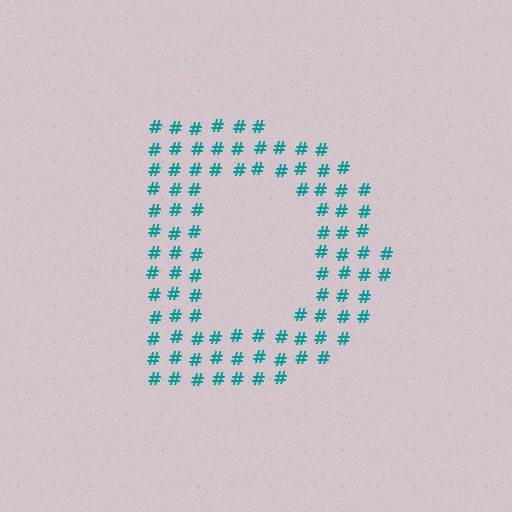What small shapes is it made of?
It is made of small hash symbols.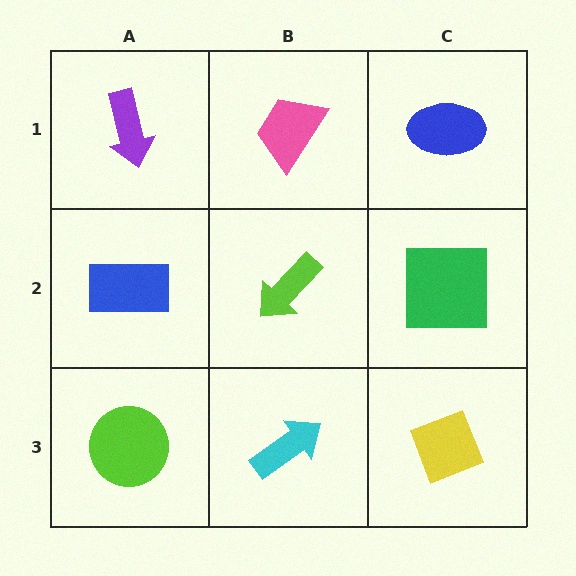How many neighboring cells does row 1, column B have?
3.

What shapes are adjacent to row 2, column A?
A purple arrow (row 1, column A), a lime circle (row 3, column A), a lime arrow (row 2, column B).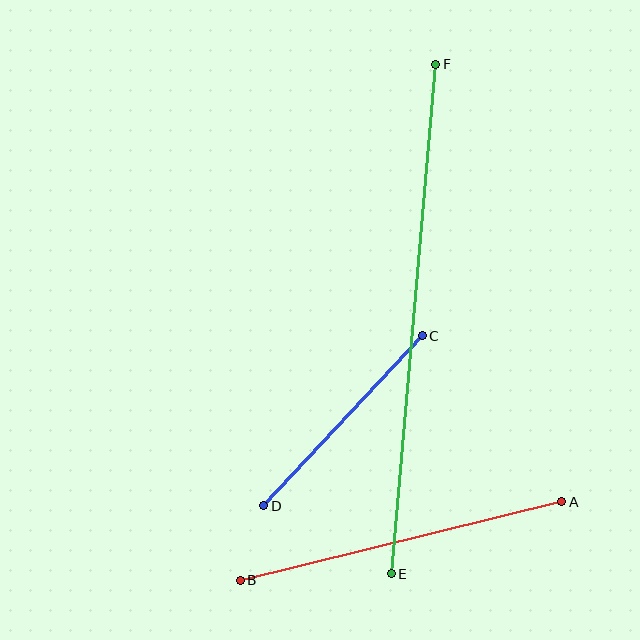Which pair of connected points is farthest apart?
Points E and F are farthest apart.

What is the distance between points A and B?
The distance is approximately 331 pixels.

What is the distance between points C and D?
The distance is approximately 232 pixels.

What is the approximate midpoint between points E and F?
The midpoint is at approximately (414, 319) pixels.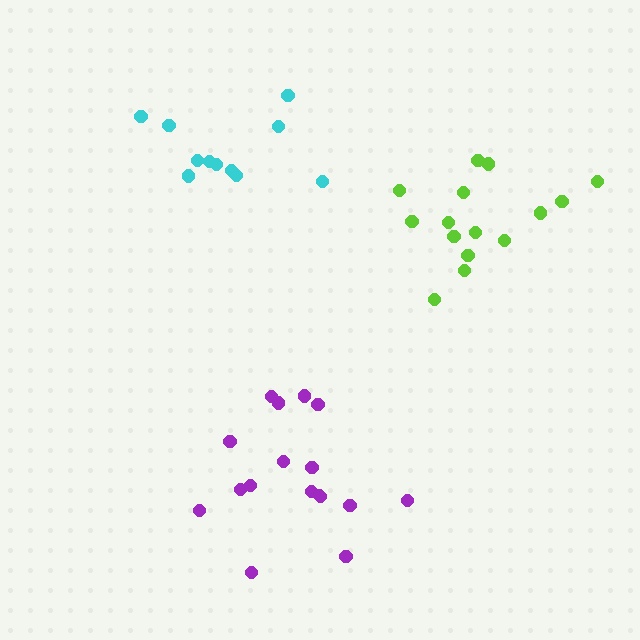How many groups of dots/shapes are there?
There are 3 groups.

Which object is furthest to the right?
The lime cluster is rightmost.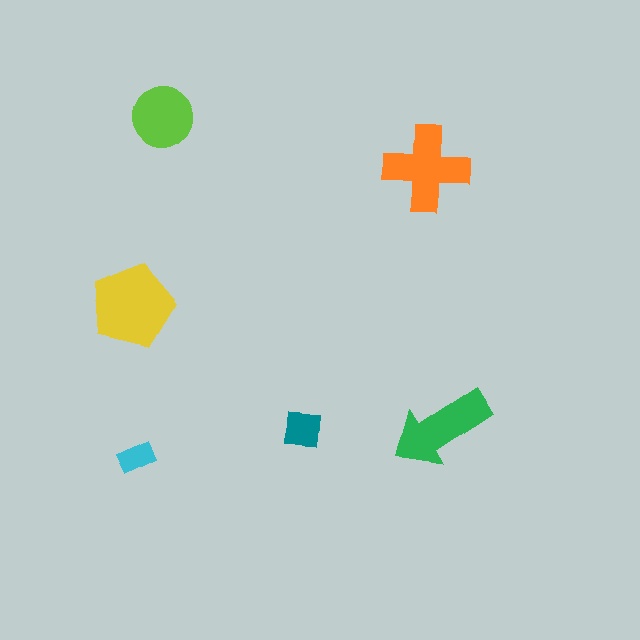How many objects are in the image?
There are 6 objects in the image.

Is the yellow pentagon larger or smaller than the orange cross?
Larger.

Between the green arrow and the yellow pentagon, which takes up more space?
The yellow pentagon.